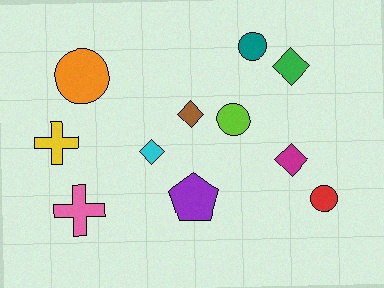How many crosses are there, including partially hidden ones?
There are 2 crosses.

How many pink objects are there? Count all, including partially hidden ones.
There is 1 pink object.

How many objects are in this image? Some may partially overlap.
There are 11 objects.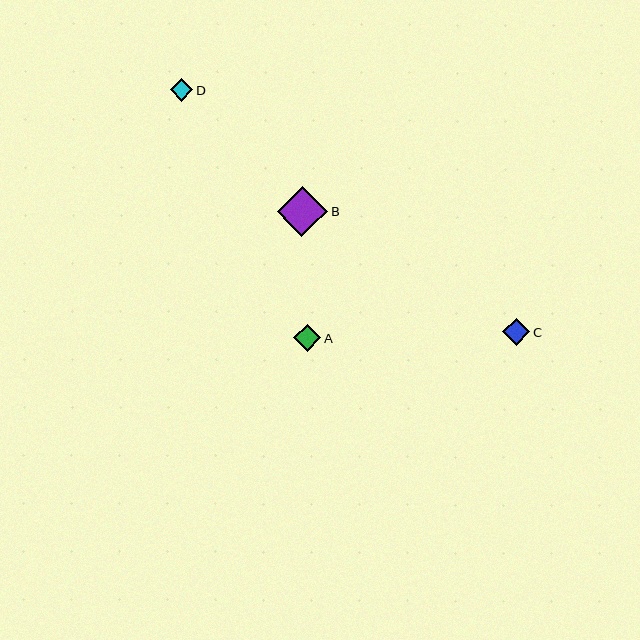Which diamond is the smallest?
Diamond D is the smallest with a size of approximately 22 pixels.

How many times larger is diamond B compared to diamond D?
Diamond B is approximately 2.2 times the size of diamond D.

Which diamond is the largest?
Diamond B is the largest with a size of approximately 50 pixels.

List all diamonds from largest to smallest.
From largest to smallest: B, A, C, D.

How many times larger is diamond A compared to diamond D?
Diamond A is approximately 1.2 times the size of diamond D.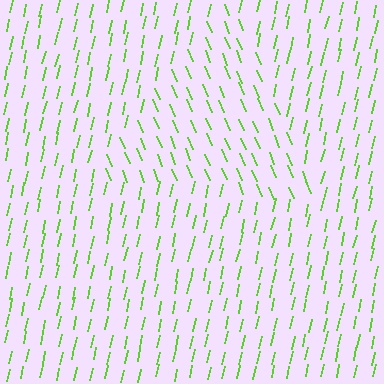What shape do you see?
I see a triangle.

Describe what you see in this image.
The image is filled with small lime line segments. A triangle region in the image has lines oriented differently from the surrounding lines, creating a visible texture boundary.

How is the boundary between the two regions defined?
The boundary is defined purely by a change in line orientation (approximately 34 degrees difference). All lines are the same color and thickness.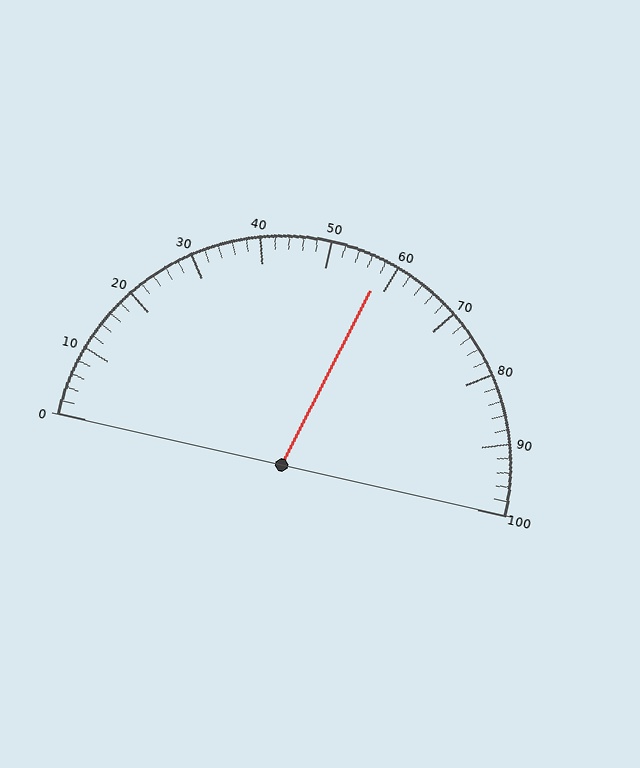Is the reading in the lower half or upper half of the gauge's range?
The reading is in the upper half of the range (0 to 100).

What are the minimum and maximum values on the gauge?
The gauge ranges from 0 to 100.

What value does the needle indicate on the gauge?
The needle indicates approximately 58.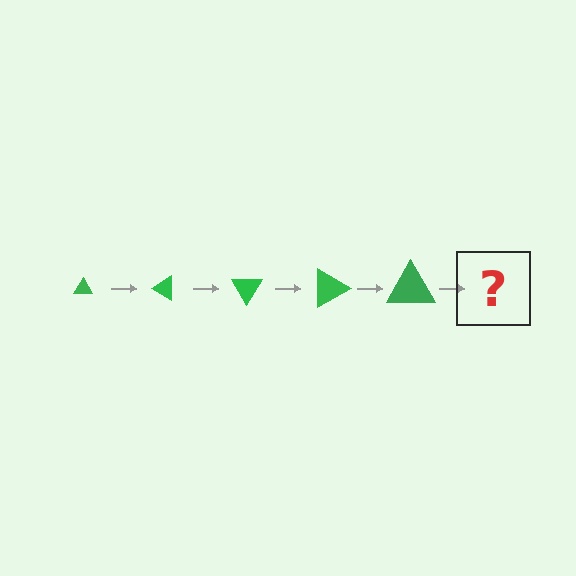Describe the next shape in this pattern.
It should be a triangle, larger than the previous one and rotated 150 degrees from the start.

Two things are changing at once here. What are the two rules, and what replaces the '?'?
The two rules are that the triangle grows larger each step and it rotates 30 degrees each step. The '?' should be a triangle, larger than the previous one and rotated 150 degrees from the start.